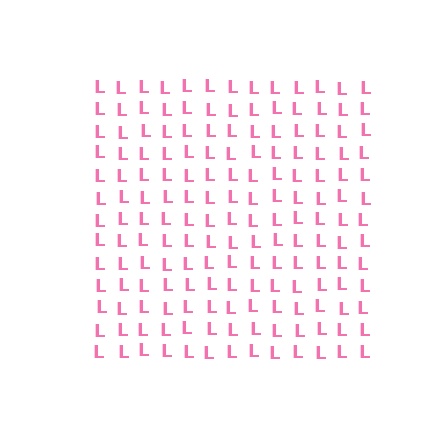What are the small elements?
The small elements are letter L's.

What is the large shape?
The large shape is a square.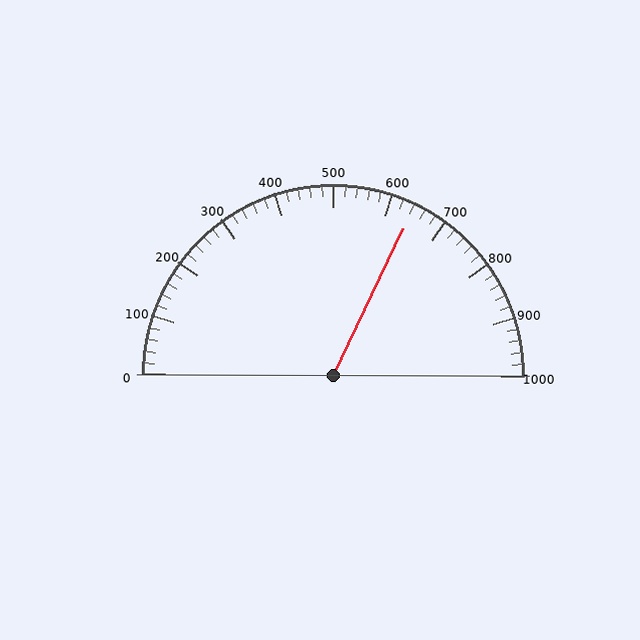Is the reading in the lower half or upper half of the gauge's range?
The reading is in the upper half of the range (0 to 1000).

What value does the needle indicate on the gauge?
The needle indicates approximately 640.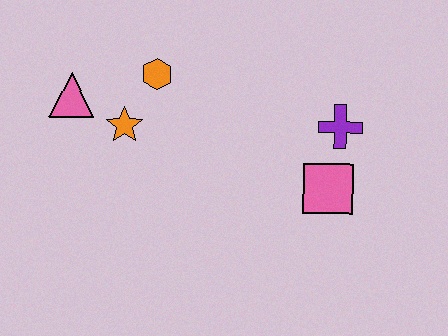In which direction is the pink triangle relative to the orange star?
The pink triangle is to the left of the orange star.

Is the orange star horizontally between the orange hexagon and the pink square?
No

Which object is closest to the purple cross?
The pink square is closest to the purple cross.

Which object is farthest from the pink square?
The pink triangle is farthest from the pink square.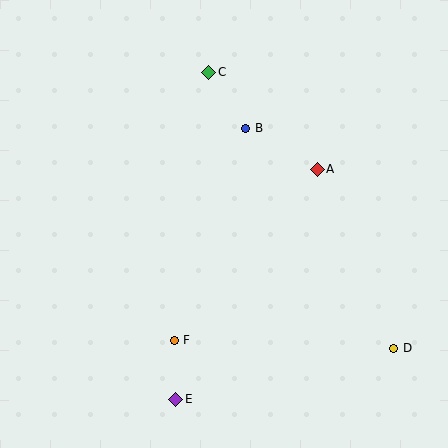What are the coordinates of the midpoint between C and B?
The midpoint between C and B is at (227, 100).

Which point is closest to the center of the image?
Point B at (246, 128) is closest to the center.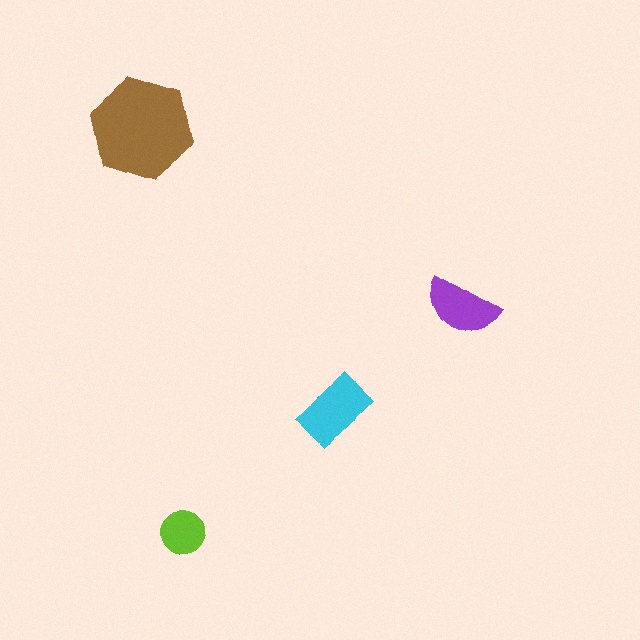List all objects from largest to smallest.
The brown hexagon, the cyan rectangle, the purple semicircle, the lime circle.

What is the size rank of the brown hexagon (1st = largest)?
1st.